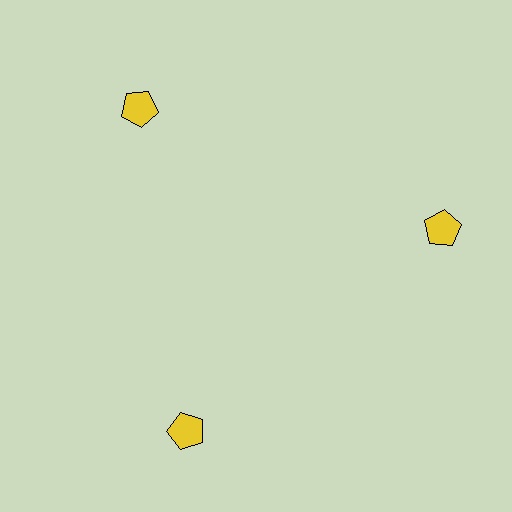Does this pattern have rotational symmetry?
Yes, this pattern has 3-fold rotational symmetry. It looks the same after rotating 120 degrees around the center.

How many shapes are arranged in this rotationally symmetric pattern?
There are 3 shapes, arranged in 3 groups of 1.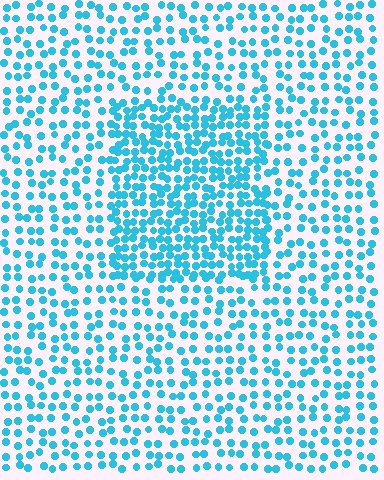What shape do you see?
I see a rectangle.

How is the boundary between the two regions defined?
The boundary is defined by a change in element density (approximately 1.8x ratio). All elements are the same color, size, and shape.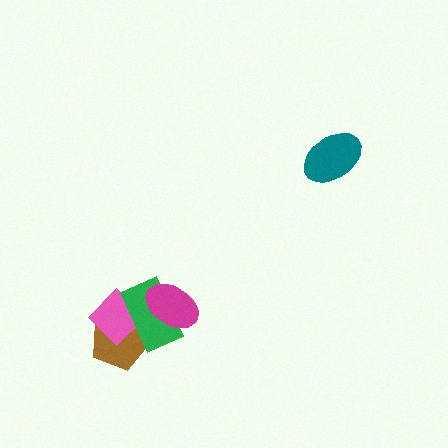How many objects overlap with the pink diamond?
2 objects overlap with the pink diamond.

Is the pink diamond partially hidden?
Yes, it is partially covered by another shape.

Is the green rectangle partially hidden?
Yes, it is partially covered by another shape.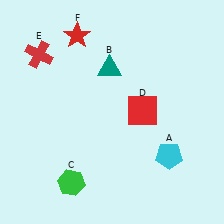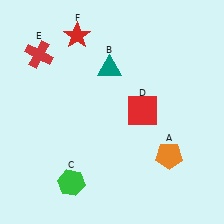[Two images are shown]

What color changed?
The pentagon (A) changed from cyan in Image 1 to orange in Image 2.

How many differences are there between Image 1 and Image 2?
There is 1 difference between the two images.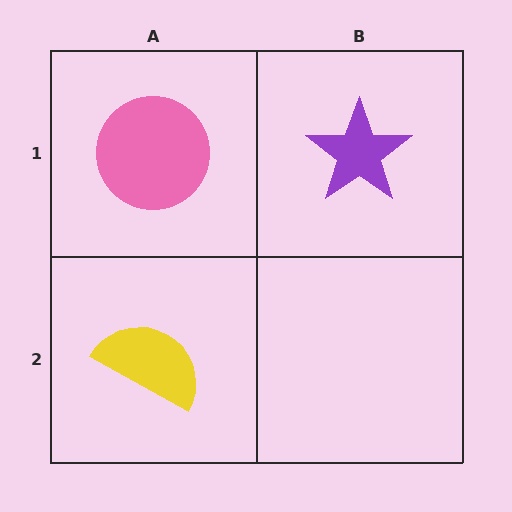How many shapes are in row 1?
2 shapes.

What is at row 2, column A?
A yellow semicircle.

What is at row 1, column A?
A pink circle.